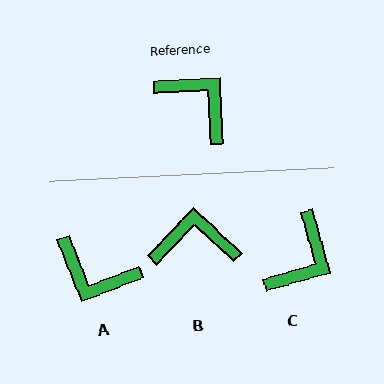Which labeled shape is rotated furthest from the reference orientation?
A, about 162 degrees away.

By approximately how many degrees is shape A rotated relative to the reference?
Approximately 162 degrees clockwise.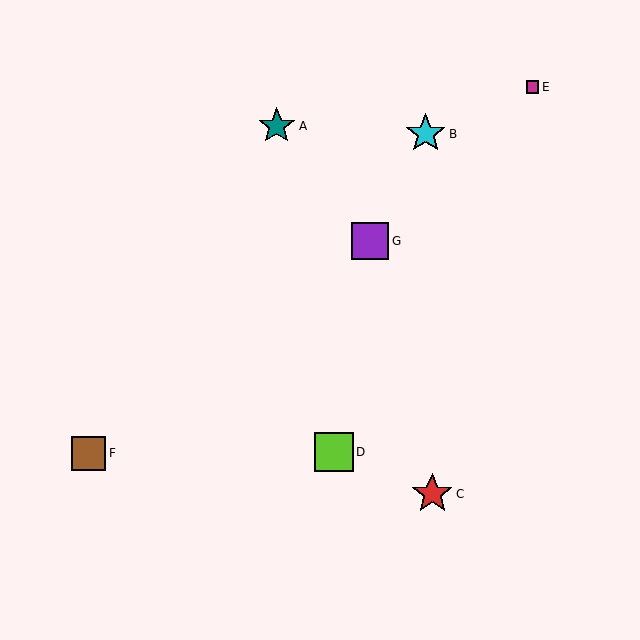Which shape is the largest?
The red star (labeled C) is the largest.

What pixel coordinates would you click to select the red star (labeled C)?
Click at (432, 494) to select the red star C.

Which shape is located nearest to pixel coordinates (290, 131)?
The teal star (labeled A) at (277, 126) is nearest to that location.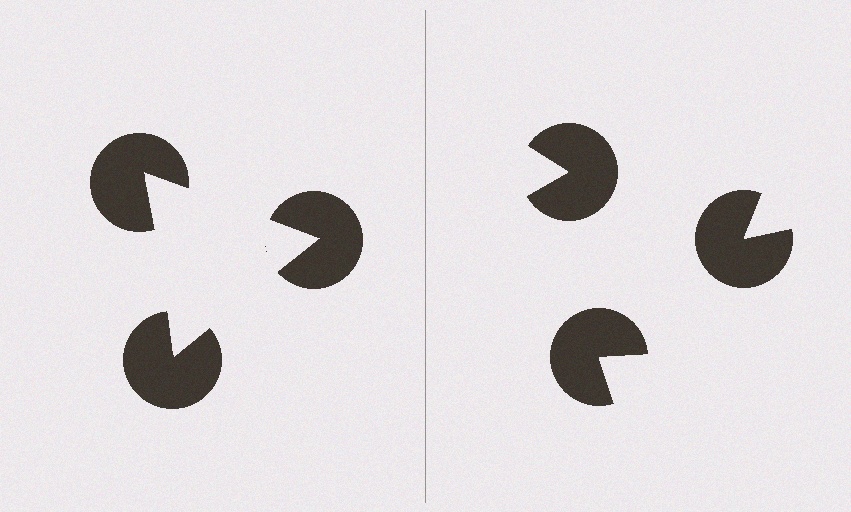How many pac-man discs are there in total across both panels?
6 — 3 on each side.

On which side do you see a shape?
An illusory triangle appears on the left side. On the right side the wedge cuts are rotated, so no coherent shape forms.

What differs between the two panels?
The pac-man discs are positioned identically on both sides; only the wedge orientations differ. On the left they align to a triangle; on the right they are misaligned.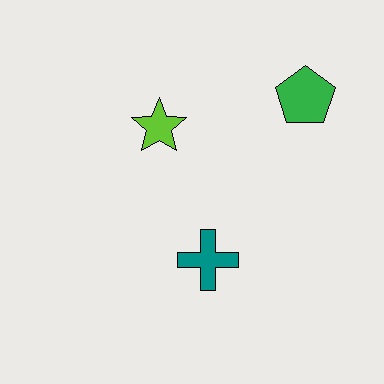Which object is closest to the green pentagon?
The lime star is closest to the green pentagon.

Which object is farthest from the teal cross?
The green pentagon is farthest from the teal cross.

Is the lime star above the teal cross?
Yes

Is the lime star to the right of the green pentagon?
No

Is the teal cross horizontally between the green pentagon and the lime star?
Yes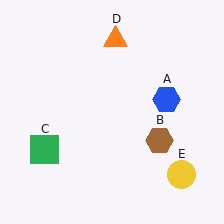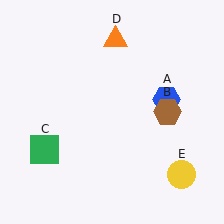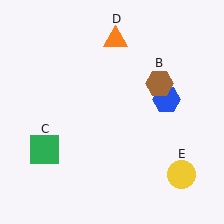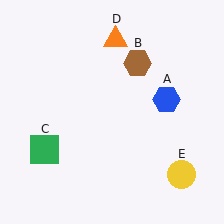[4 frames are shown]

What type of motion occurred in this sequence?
The brown hexagon (object B) rotated counterclockwise around the center of the scene.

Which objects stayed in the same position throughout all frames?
Blue hexagon (object A) and green square (object C) and orange triangle (object D) and yellow circle (object E) remained stationary.